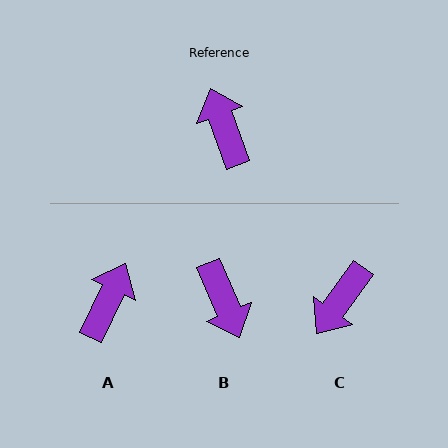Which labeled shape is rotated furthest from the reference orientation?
B, about 177 degrees away.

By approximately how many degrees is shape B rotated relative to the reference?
Approximately 177 degrees clockwise.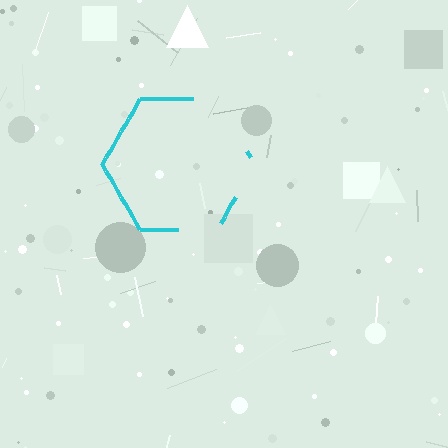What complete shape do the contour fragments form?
The contour fragments form a hexagon.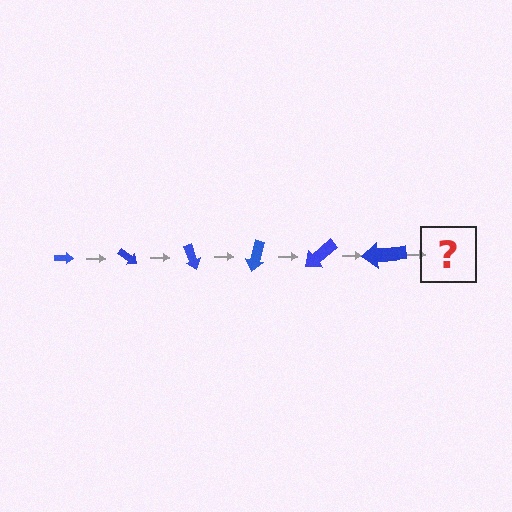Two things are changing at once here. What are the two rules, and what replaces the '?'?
The two rules are that the arrow grows larger each step and it rotates 35 degrees each step. The '?' should be an arrow, larger than the previous one and rotated 210 degrees from the start.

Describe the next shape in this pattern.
It should be an arrow, larger than the previous one and rotated 210 degrees from the start.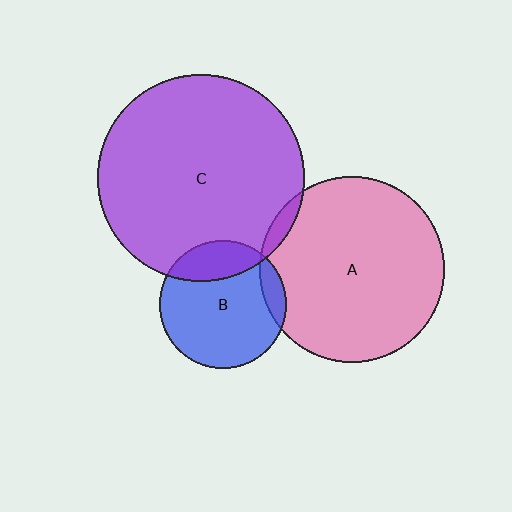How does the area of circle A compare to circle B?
Approximately 2.1 times.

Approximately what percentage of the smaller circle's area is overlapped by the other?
Approximately 10%.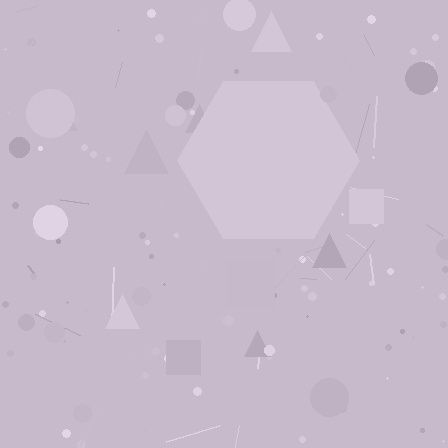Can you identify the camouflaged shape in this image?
The camouflaged shape is a hexagon.